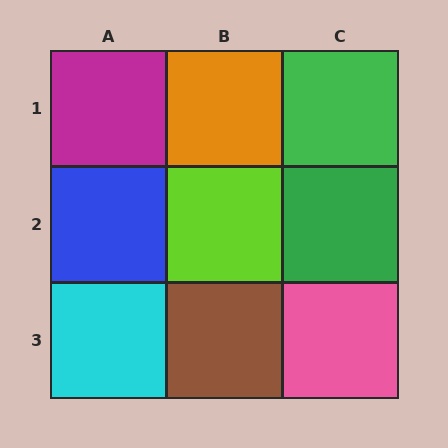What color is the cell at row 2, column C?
Green.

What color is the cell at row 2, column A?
Blue.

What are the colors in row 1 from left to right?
Magenta, orange, green.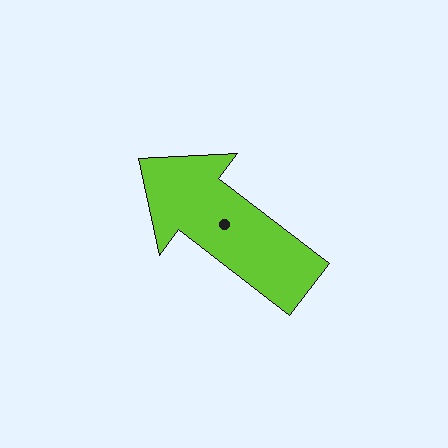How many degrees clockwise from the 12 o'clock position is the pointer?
Approximately 308 degrees.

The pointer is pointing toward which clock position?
Roughly 10 o'clock.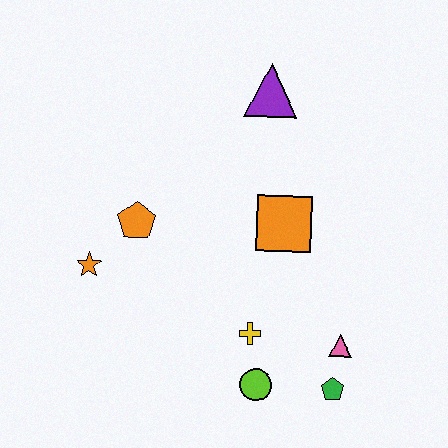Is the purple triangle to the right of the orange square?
No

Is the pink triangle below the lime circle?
No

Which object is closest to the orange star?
The orange pentagon is closest to the orange star.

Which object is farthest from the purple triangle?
The green pentagon is farthest from the purple triangle.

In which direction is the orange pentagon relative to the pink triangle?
The orange pentagon is to the left of the pink triangle.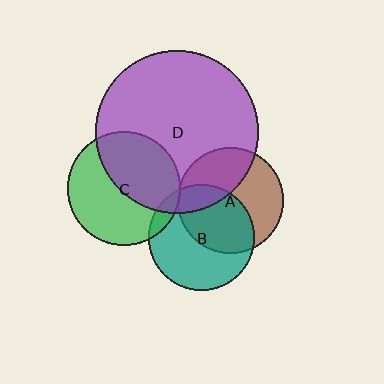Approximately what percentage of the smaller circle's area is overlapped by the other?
Approximately 5%.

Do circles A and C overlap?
Yes.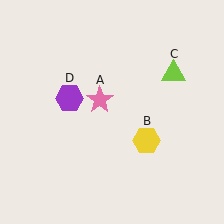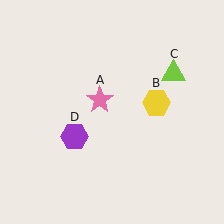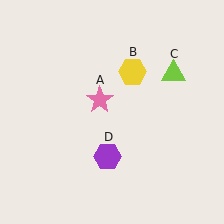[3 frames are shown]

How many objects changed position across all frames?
2 objects changed position: yellow hexagon (object B), purple hexagon (object D).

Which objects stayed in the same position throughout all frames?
Pink star (object A) and lime triangle (object C) remained stationary.